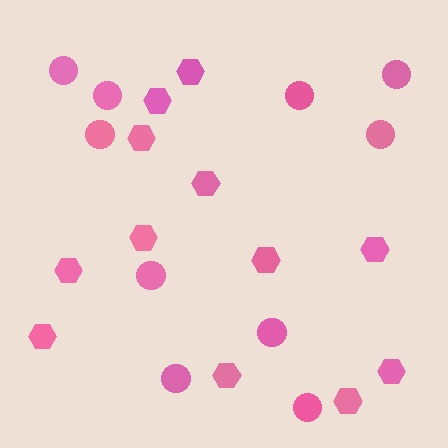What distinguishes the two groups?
There are 2 groups: one group of hexagons (12) and one group of circles (10).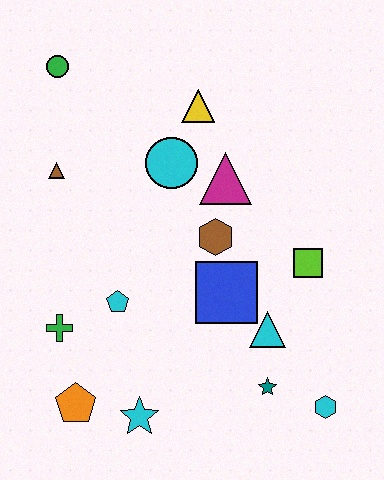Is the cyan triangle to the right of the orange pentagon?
Yes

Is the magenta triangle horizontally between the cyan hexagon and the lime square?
No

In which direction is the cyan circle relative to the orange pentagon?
The cyan circle is above the orange pentagon.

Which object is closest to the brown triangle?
The green circle is closest to the brown triangle.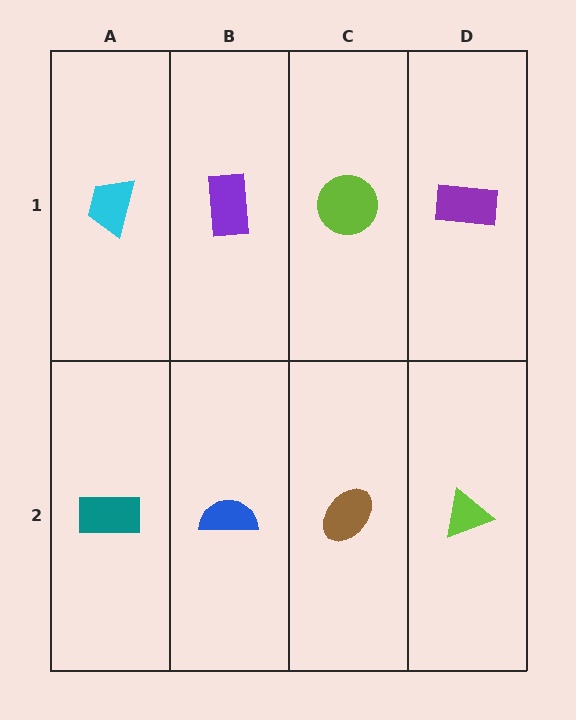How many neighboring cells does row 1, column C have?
3.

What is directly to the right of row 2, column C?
A lime triangle.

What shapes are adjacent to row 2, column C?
A lime circle (row 1, column C), a blue semicircle (row 2, column B), a lime triangle (row 2, column D).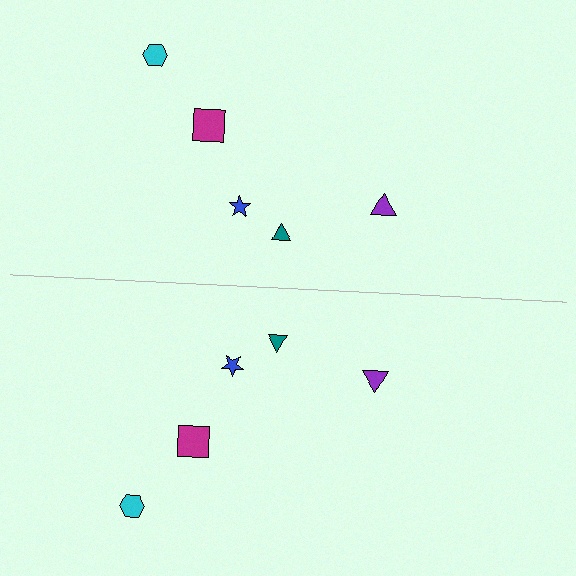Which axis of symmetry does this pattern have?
The pattern has a horizontal axis of symmetry running through the center of the image.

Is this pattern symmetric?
Yes, this pattern has bilateral (reflection) symmetry.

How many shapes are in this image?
There are 10 shapes in this image.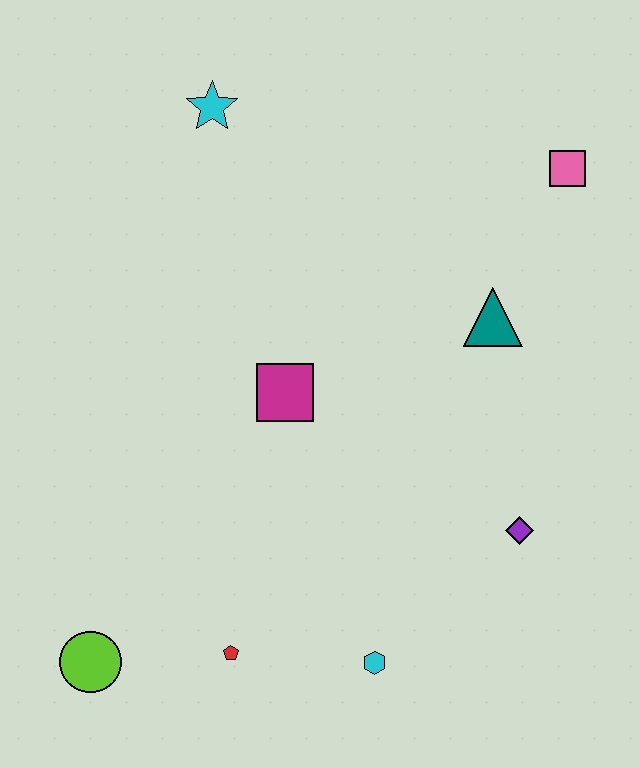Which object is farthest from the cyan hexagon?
The cyan star is farthest from the cyan hexagon.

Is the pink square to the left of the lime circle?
No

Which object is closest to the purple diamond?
The cyan hexagon is closest to the purple diamond.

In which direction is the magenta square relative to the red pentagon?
The magenta square is above the red pentagon.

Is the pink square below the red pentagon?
No